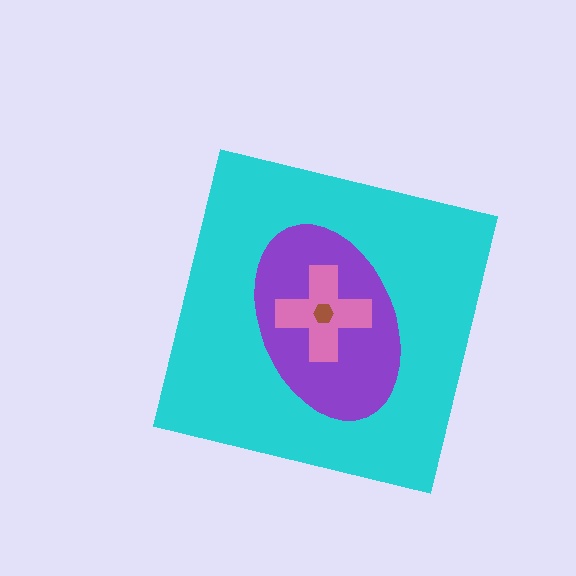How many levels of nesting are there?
4.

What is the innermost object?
The brown hexagon.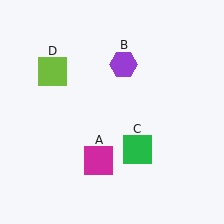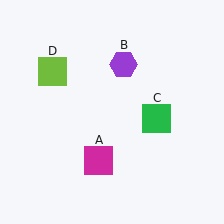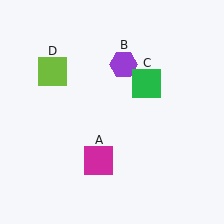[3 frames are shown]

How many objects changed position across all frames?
1 object changed position: green square (object C).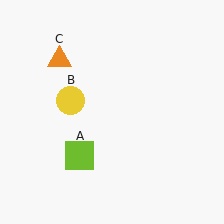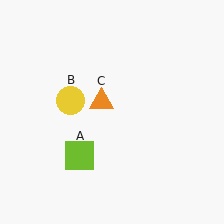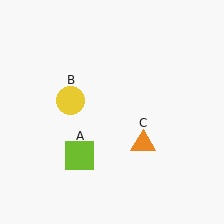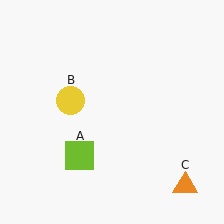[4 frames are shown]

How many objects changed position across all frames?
1 object changed position: orange triangle (object C).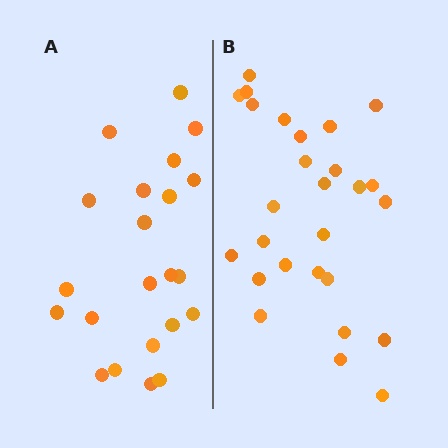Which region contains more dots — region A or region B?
Region B (the right region) has more dots.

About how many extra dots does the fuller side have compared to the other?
Region B has about 5 more dots than region A.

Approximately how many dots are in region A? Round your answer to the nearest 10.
About 20 dots. (The exact count is 22, which rounds to 20.)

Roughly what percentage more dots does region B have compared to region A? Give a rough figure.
About 25% more.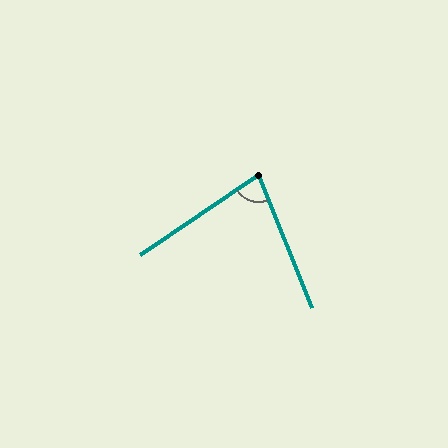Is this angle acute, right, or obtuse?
It is acute.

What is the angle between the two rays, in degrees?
Approximately 78 degrees.